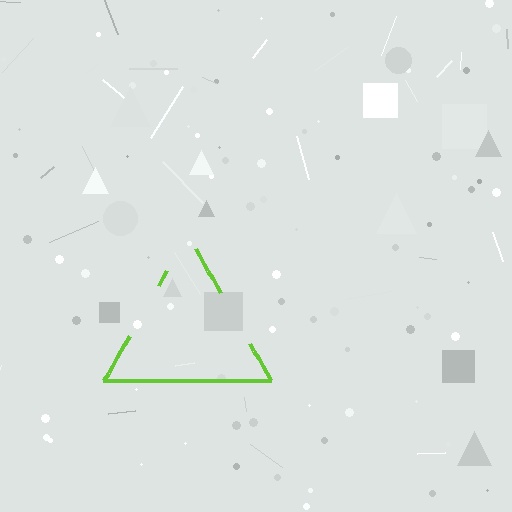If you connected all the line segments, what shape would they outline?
They would outline a triangle.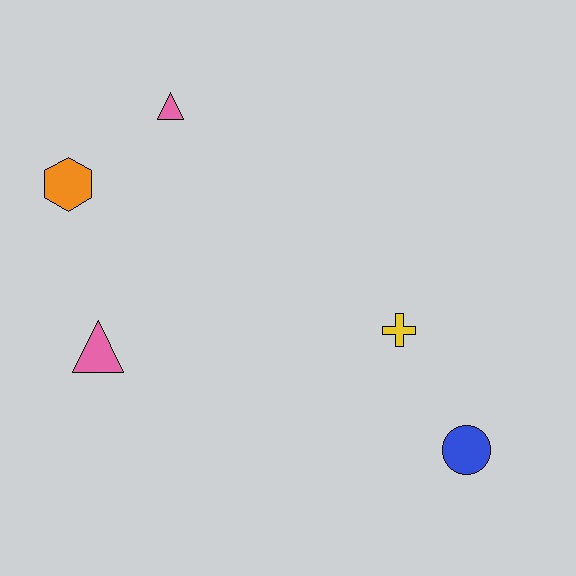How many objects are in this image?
There are 5 objects.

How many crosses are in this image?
There is 1 cross.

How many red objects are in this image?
There are no red objects.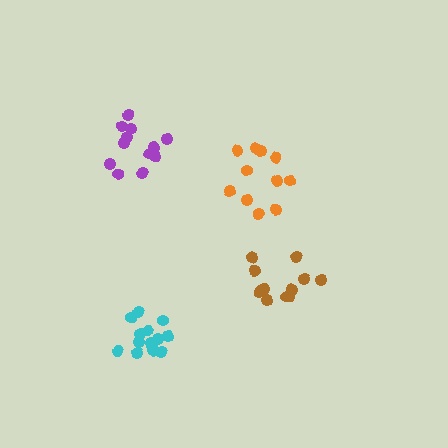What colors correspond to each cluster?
The clusters are colored: purple, brown, cyan, orange.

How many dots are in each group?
Group 1: 12 dots, Group 2: 12 dots, Group 3: 14 dots, Group 4: 11 dots (49 total).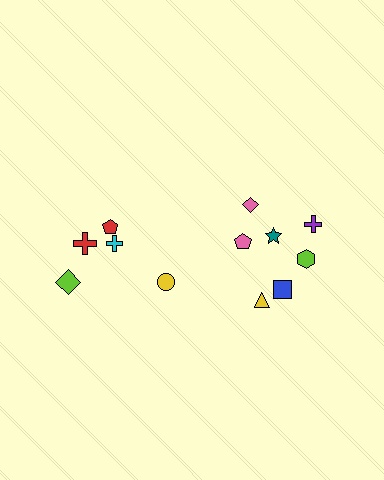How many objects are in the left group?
There are 5 objects.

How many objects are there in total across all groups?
There are 12 objects.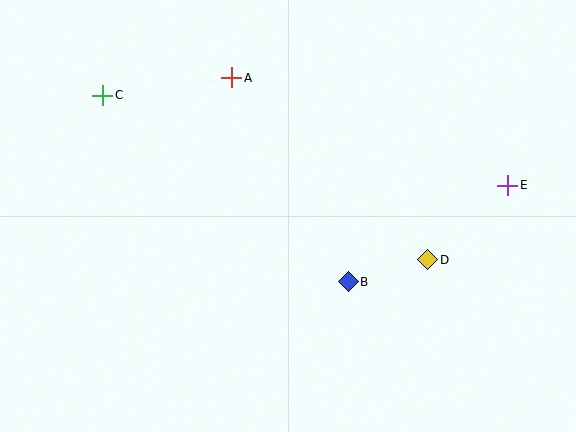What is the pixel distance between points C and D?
The distance between C and D is 364 pixels.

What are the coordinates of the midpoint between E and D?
The midpoint between E and D is at (468, 222).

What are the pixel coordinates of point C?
Point C is at (103, 95).